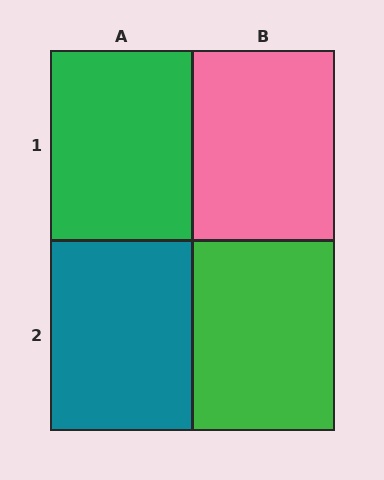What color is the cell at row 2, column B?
Green.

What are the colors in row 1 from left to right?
Green, pink.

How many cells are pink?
1 cell is pink.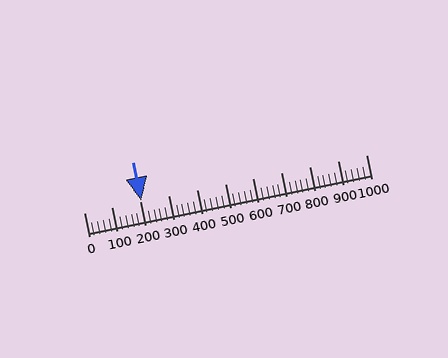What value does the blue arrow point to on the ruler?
The blue arrow points to approximately 203.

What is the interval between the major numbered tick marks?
The major tick marks are spaced 100 units apart.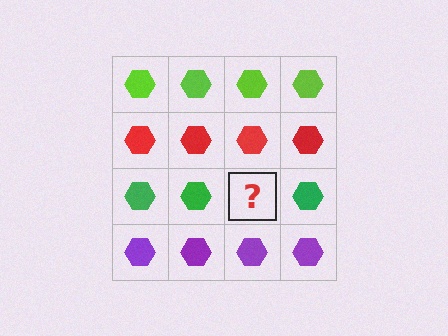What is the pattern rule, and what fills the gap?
The rule is that each row has a consistent color. The gap should be filled with a green hexagon.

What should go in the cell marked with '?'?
The missing cell should contain a green hexagon.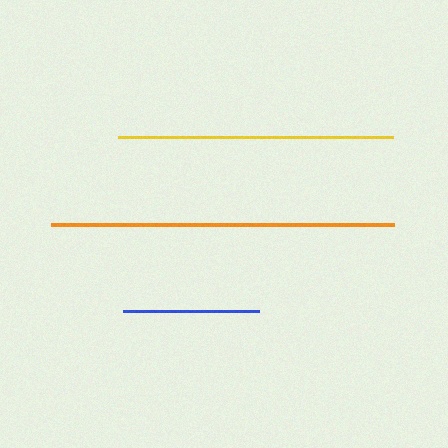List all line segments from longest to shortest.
From longest to shortest: orange, yellow, blue.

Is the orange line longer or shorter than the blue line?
The orange line is longer than the blue line.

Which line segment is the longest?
The orange line is the longest at approximately 344 pixels.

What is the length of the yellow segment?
The yellow segment is approximately 275 pixels long.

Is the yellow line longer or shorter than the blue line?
The yellow line is longer than the blue line.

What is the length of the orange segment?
The orange segment is approximately 344 pixels long.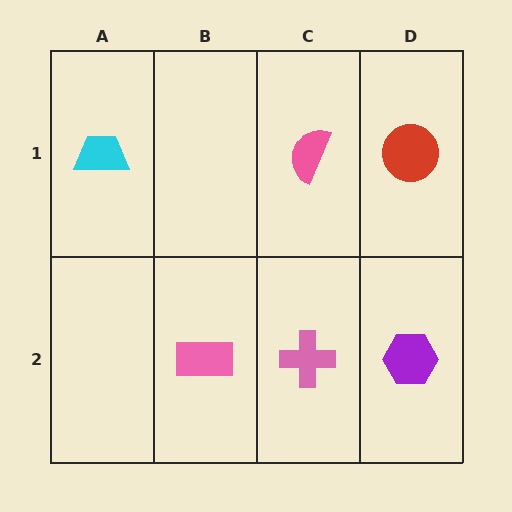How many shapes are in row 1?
3 shapes.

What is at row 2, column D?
A purple hexagon.